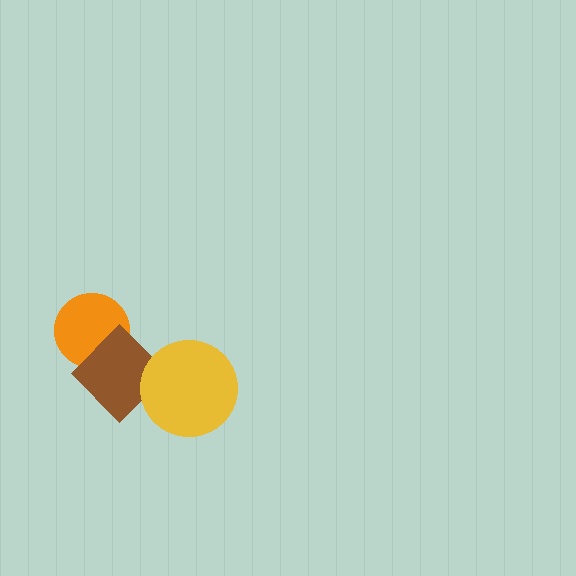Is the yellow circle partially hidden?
No, no other shape covers it.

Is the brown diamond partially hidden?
Yes, it is partially covered by another shape.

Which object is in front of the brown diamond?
The yellow circle is in front of the brown diamond.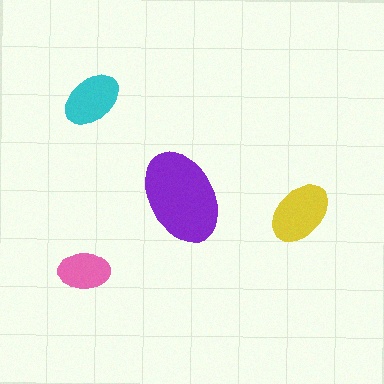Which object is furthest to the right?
The yellow ellipse is rightmost.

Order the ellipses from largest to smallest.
the purple one, the yellow one, the cyan one, the pink one.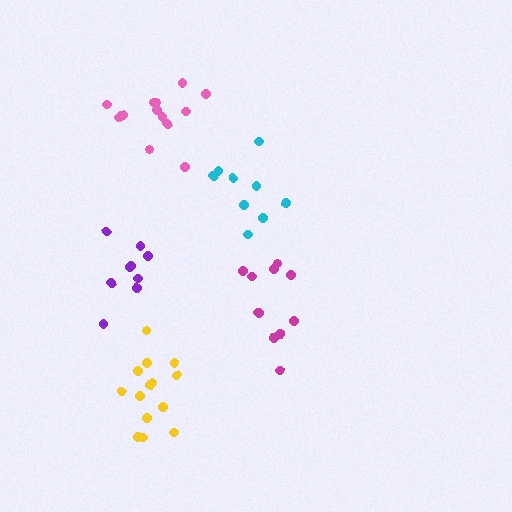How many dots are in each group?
Group 1: 14 dots, Group 2: 9 dots, Group 3: 11 dots, Group 4: 14 dots, Group 5: 9 dots (57 total).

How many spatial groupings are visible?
There are 5 spatial groupings.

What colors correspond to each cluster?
The clusters are colored: pink, cyan, magenta, yellow, purple.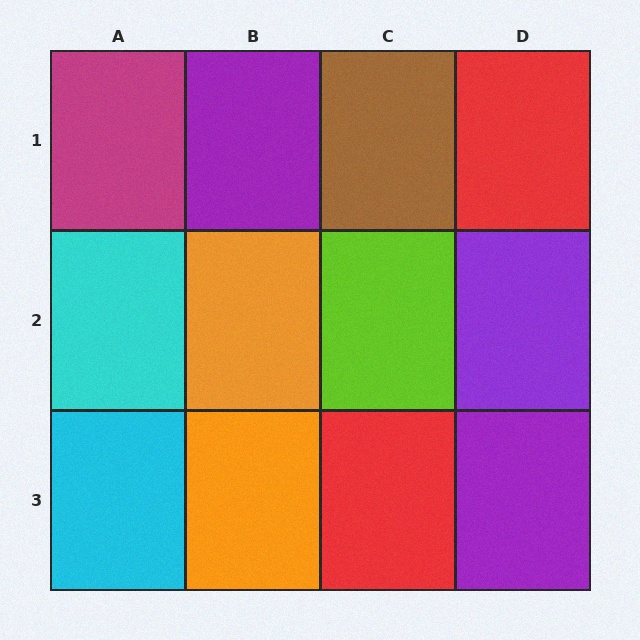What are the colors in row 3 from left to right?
Cyan, orange, red, purple.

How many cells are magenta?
1 cell is magenta.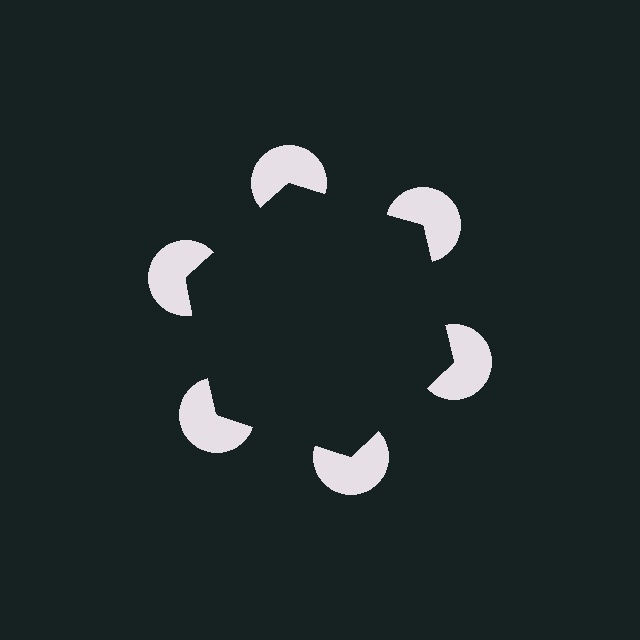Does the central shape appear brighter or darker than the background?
It typically appears slightly darker than the background, even though no actual brightness change is drawn.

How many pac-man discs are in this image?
There are 6 — one at each vertex of the illusory hexagon.